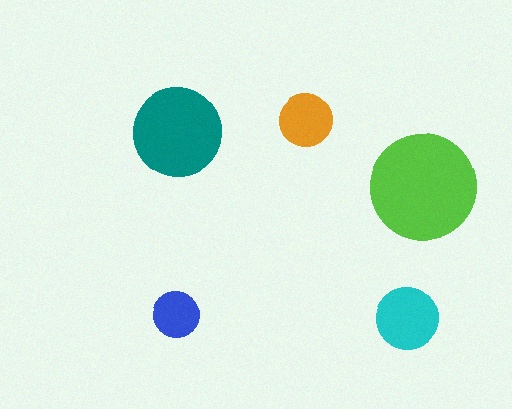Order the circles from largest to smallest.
the lime one, the teal one, the cyan one, the orange one, the blue one.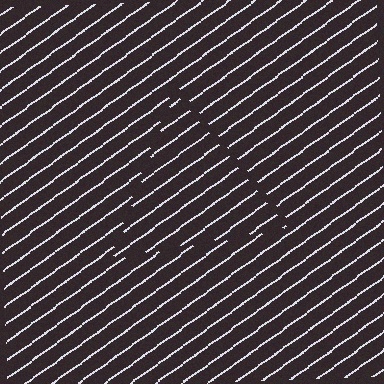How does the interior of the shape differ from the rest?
The interior of the shape contains the same grating, shifted by half a period — the contour is defined by the phase discontinuity where line-ends from the inner and outer gratings abut.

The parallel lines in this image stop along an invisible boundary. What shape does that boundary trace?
An illusory triangle. The interior of the shape contains the same grating, shifted by half a period — the contour is defined by the phase discontinuity where line-ends from the inner and outer gratings abut.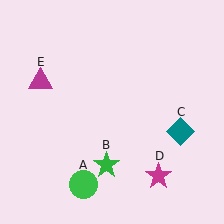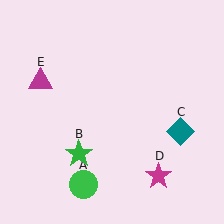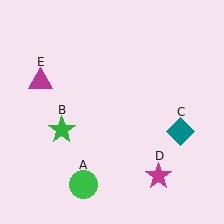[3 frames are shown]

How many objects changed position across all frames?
1 object changed position: green star (object B).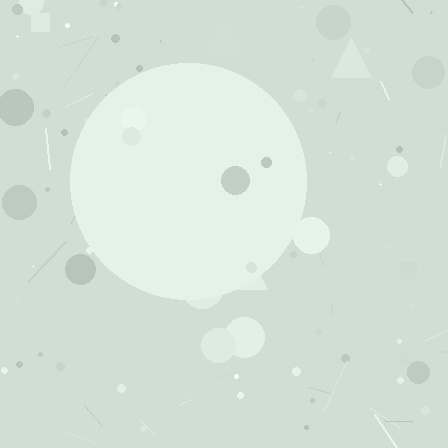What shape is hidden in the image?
A circle is hidden in the image.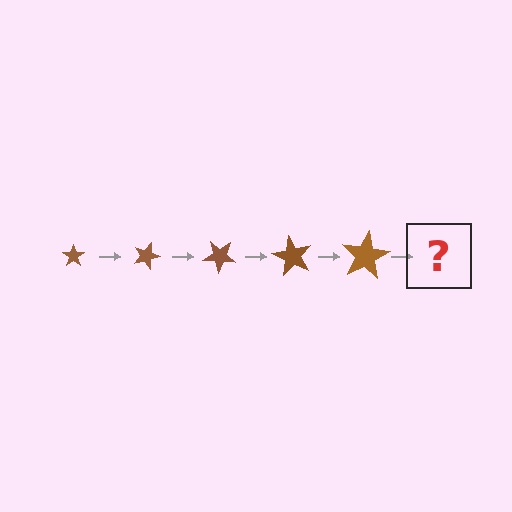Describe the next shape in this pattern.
It should be a star, larger than the previous one and rotated 100 degrees from the start.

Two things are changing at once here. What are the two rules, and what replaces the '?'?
The two rules are that the star grows larger each step and it rotates 20 degrees each step. The '?' should be a star, larger than the previous one and rotated 100 degrees from the start.